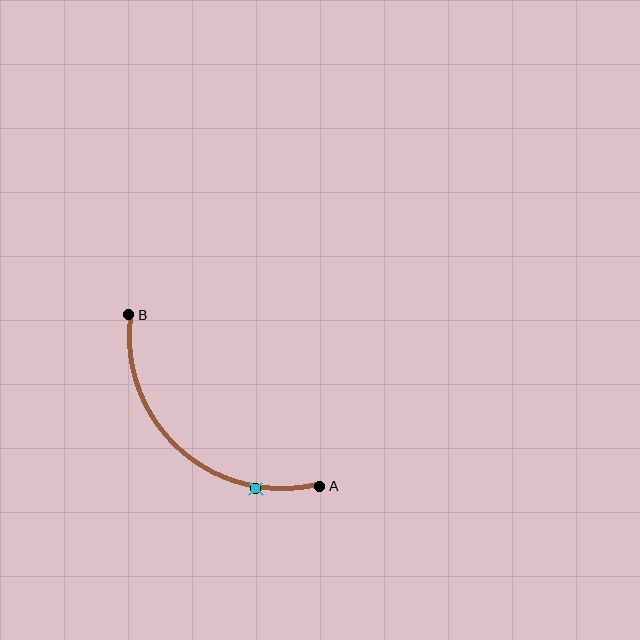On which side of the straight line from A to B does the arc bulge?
The arc bulges below and to the left of the straight line connecting A and B.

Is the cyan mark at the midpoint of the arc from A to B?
No. The cyan mark lies on the arc but is closer to endpoint A. The arc midpoint would be at the point on the curve equidistant along the arc from both A and B.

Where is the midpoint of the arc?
The arc midpoint is the point on the curve farthest from the straight line joining A and B. It sits below and to the left of that line.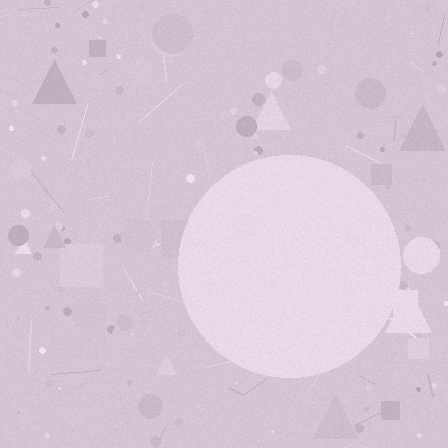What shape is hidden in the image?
A circle is hidden in the image.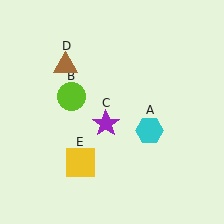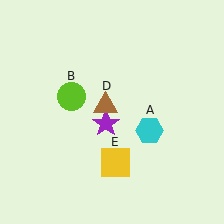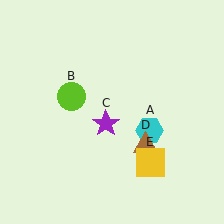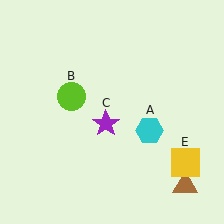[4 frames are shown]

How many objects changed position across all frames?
2 objects changed position: brown triangle (object D), yellow square (object E).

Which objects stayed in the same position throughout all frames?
Cyan hexagon (object A) and lime circle (object B) and purple star (object C) remained stationary.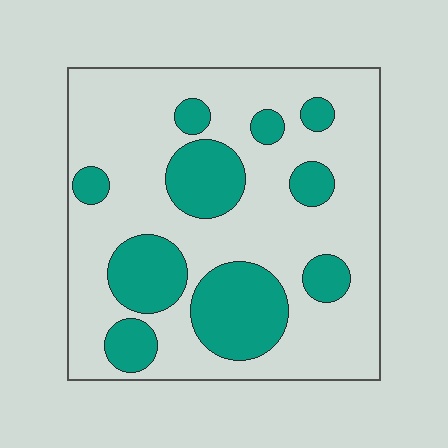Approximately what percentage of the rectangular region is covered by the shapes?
Approximately 30%.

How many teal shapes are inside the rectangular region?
10.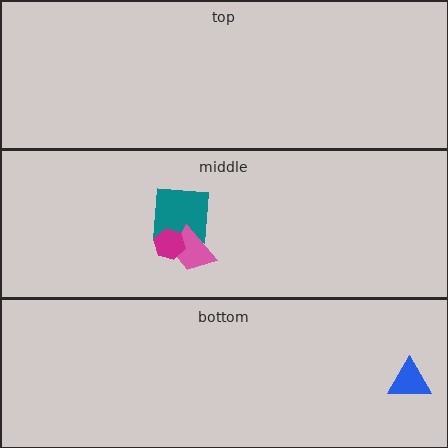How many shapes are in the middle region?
3.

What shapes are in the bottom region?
The blue triangle.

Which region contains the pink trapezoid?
The middle region.